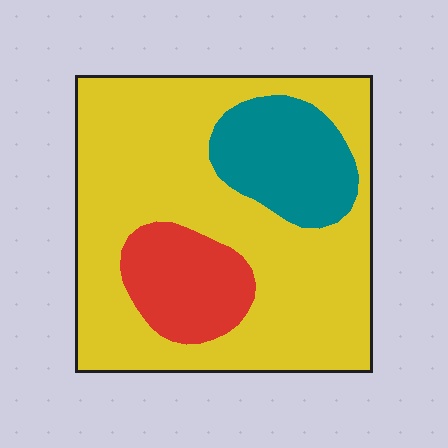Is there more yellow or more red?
Yellow.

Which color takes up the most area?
Yellow, at roughly 70%.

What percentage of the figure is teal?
Teal covers roughly 15% of the figure.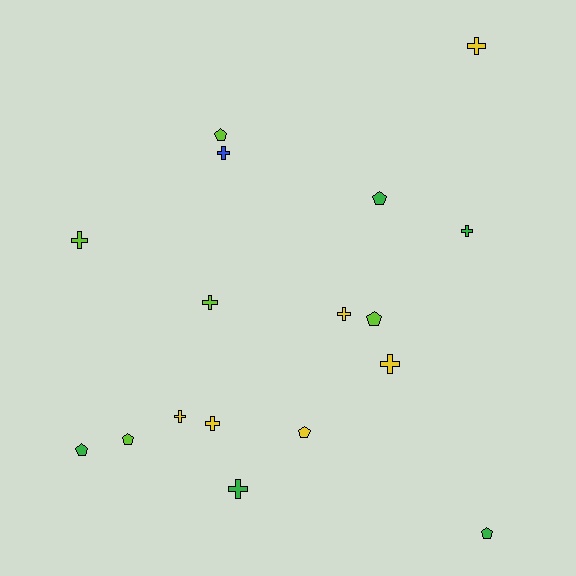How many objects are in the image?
There are 17 objects.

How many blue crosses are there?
There is 1 blue cross.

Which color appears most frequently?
Yellow, with 6 objects.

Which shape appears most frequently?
Cross, with 10 objects.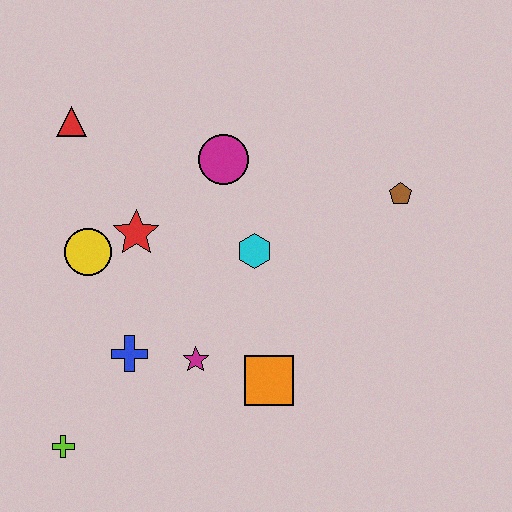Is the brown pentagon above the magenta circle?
No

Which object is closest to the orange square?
The magenta star is closest to the orange square.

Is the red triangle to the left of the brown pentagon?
Yes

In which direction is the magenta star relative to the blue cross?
The magenta star is to the right of the blue cross.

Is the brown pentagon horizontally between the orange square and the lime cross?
No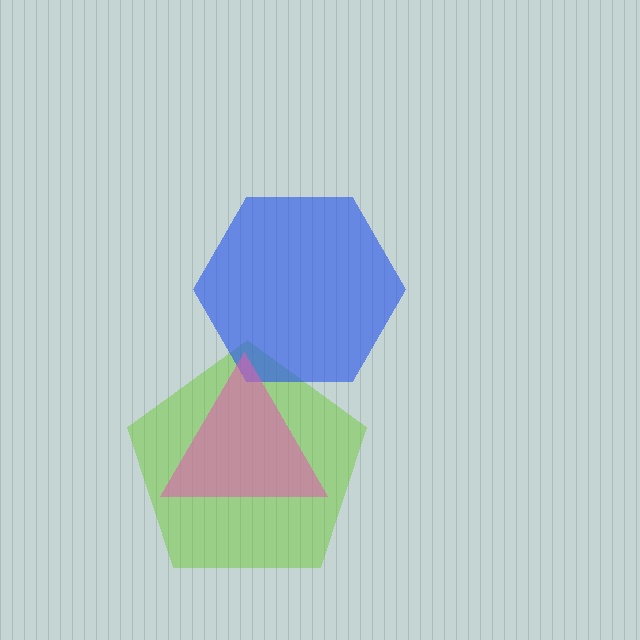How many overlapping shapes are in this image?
There are 3 overlapping shapes in the image.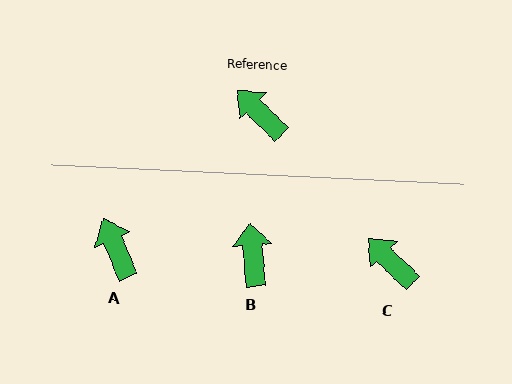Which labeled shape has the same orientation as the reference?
C.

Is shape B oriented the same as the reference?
No, it is off by about 40 degrees.